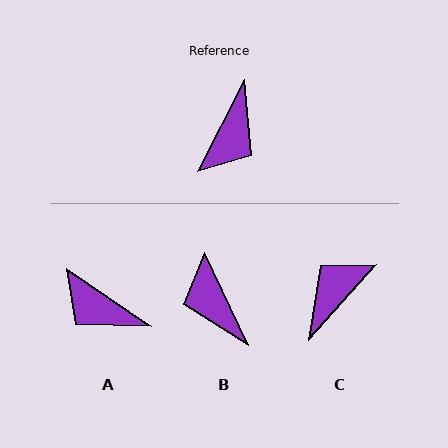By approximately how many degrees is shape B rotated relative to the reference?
Approximately 128 degrees clockwise.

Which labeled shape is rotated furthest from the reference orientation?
C, about 165 degrees away.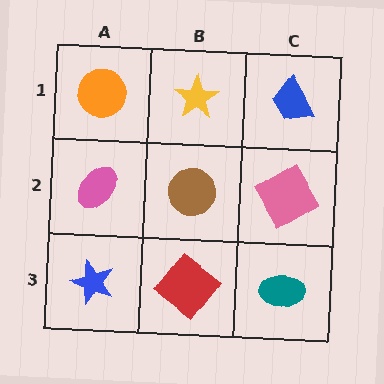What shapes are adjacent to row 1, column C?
A pink diamond (row 2, column C), a yellow star (row 1, column B).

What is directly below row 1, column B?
A brown circle.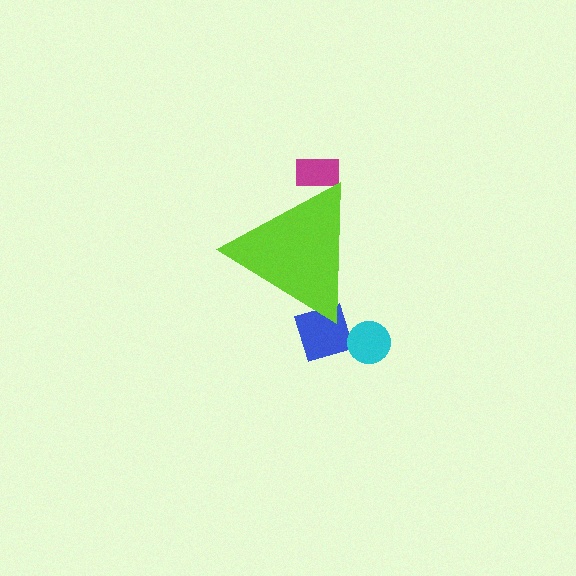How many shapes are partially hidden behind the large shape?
2 shapes are partially hidden.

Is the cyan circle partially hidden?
No, the cyan circle is fully visible.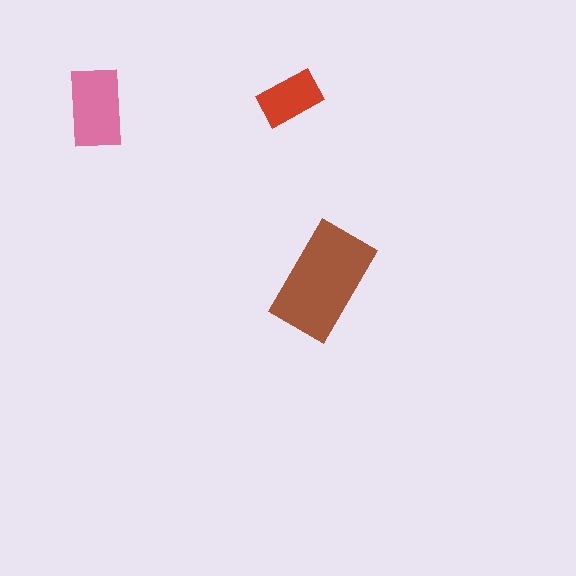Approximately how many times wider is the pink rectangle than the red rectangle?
About 1.5 times wider.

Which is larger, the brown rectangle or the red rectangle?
The brown one.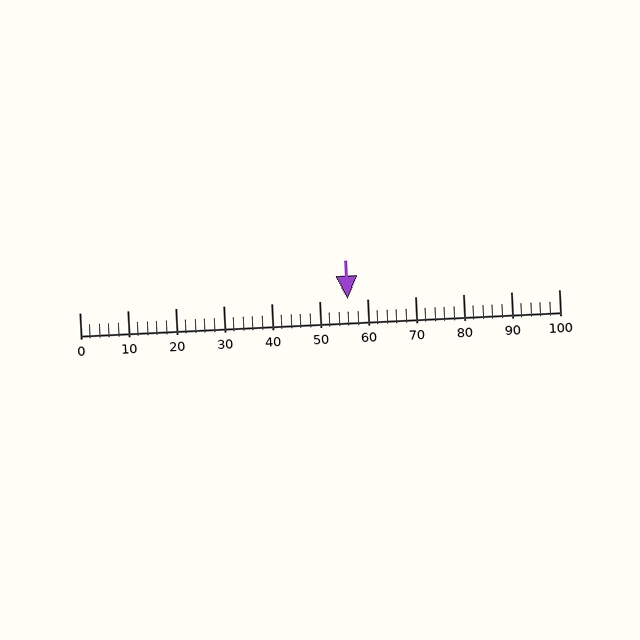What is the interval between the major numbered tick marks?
The major tick marks are spaced 10 units apart.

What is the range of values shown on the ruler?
The ruler shows values from 0 to 100.